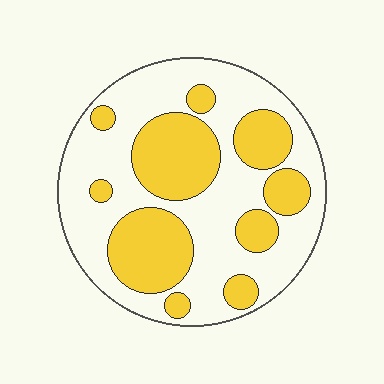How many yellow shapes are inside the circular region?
10.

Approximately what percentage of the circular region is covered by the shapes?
Approximately 40%.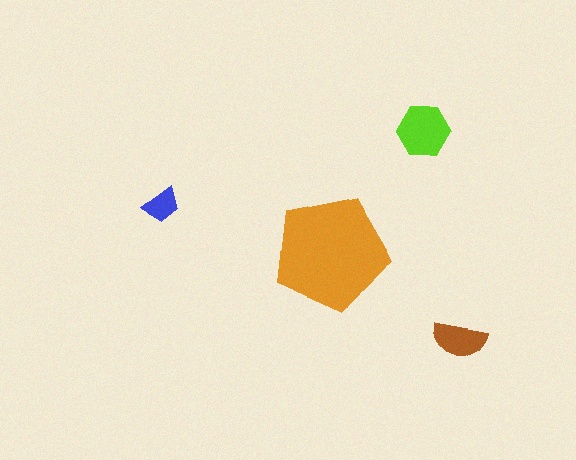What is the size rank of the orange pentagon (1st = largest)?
1st.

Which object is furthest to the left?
The blue trapezoid is leftmost.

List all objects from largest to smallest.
The orange pentagon, the lime hexagon, the brown semicircle, the blue trapezoid.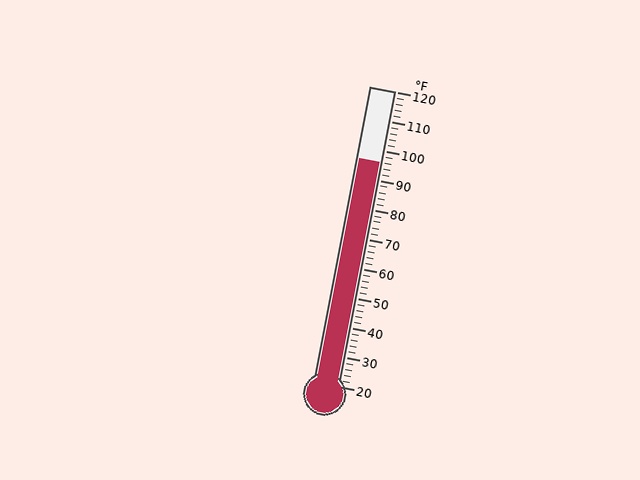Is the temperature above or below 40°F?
The temperature is above 40°F.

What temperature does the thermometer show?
The thermometer shows approximately 96°F.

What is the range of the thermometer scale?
The thermometer scale ranges from 20°F to 120°F.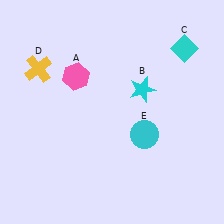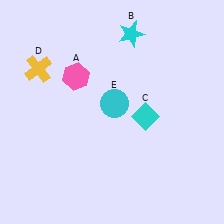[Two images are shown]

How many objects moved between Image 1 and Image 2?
3 objects moved between the two images.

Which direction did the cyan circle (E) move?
The cyan circle (E) moved up.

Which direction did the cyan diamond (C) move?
The cyan diamond (C) moved down.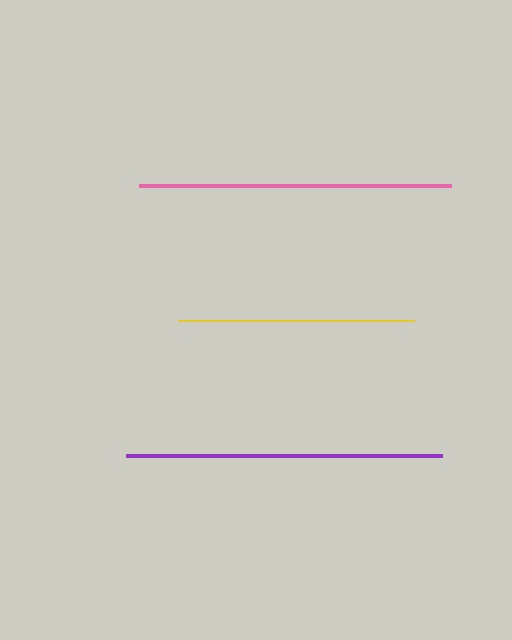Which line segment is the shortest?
The yellow line is the shortest at approximately 235 pixels.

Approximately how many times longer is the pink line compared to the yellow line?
The pink line is approximately 1.3 times the length of the yellow line.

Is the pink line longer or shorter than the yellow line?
The pink line is longer than the yellow line.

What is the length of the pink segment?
The pink segment is approximately 312 pixels long.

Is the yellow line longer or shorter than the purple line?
The purple line is longer than the yellow line.